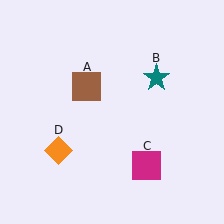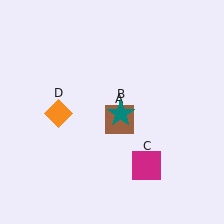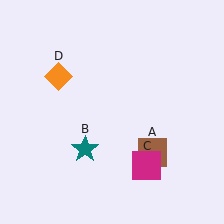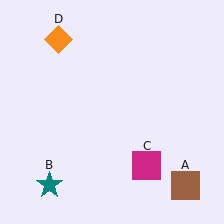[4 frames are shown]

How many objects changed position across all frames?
3 objects changed position: brown square (object A), teal star (object B), orange diamond (object D).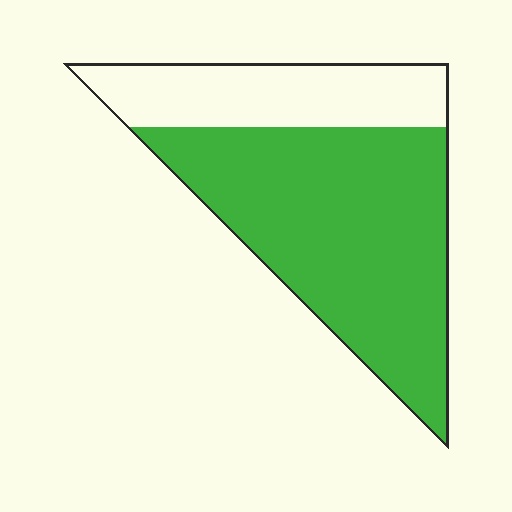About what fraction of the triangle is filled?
About two thirds (2/3).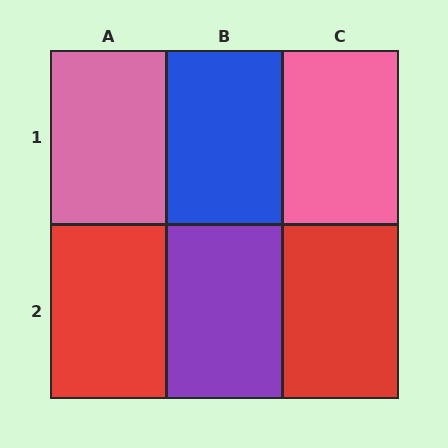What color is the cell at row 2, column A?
Red.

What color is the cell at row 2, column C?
Red.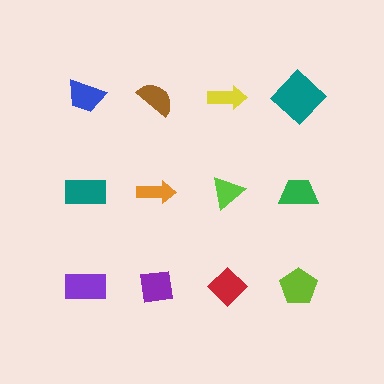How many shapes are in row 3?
4 shapes.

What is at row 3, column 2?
A purple square.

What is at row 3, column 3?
A red diamond.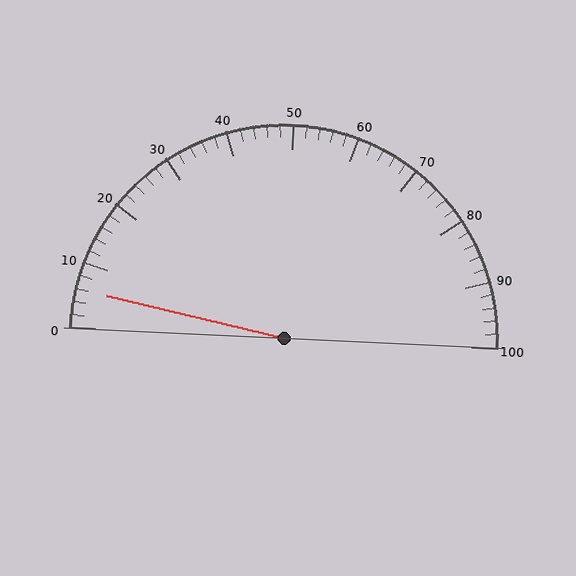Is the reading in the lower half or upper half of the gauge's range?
The reading is in the lower half of the range (0 to 100).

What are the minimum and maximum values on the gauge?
The gauge ranges from 0 to 100.